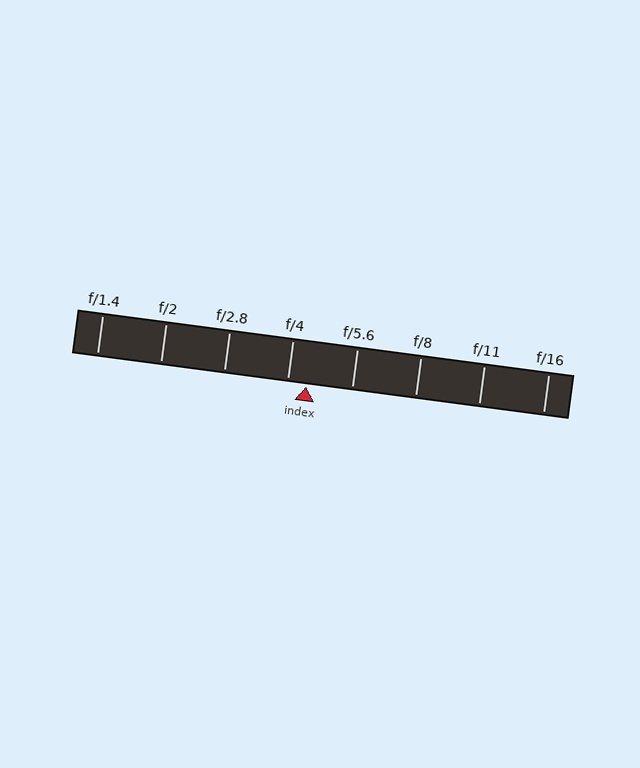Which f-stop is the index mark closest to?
The index mark is closest to f/4.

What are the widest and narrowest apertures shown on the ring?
The widest aperture shown is f/1.4 and the narrowest is f/16.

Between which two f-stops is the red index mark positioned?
The index mark is between f/4 and f/5.6.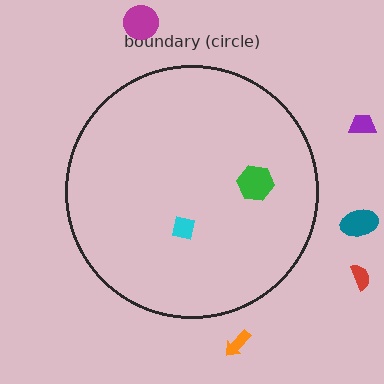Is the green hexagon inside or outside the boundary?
Inside.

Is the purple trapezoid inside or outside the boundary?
Outside.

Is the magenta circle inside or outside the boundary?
Outside.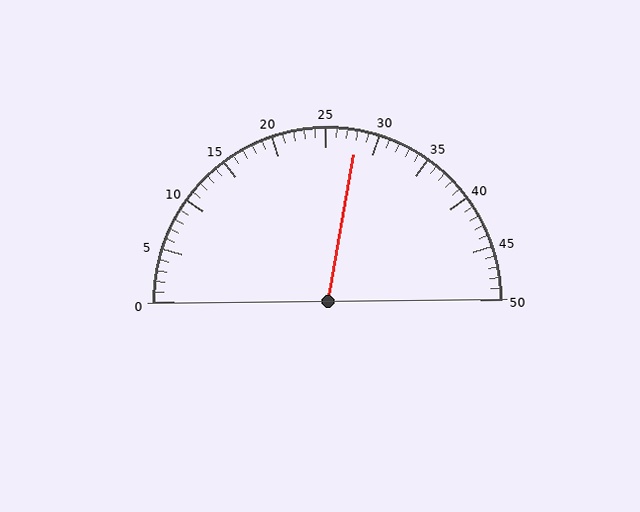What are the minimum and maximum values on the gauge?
The gauge ranges from 0 to 50.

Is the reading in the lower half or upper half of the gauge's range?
The reading is in the upper half of the range (0 to 50).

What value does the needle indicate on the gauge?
The needle indicates approximately 28.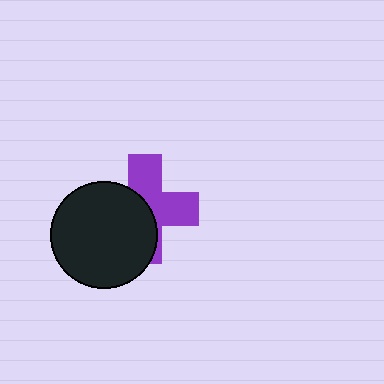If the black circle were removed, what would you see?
You would see the complete purple cross.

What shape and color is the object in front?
The object in front is a black circle.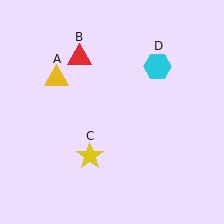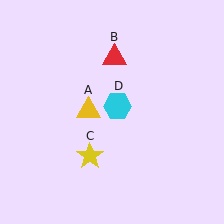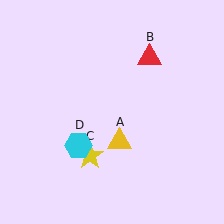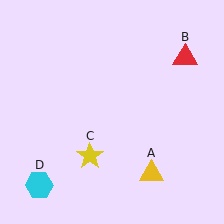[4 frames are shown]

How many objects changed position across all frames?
3 objects changed position: yellow triangle (object A), red triangle (object B), cyan hexagon (object D).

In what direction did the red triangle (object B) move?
The red triangle (object B) moved right.